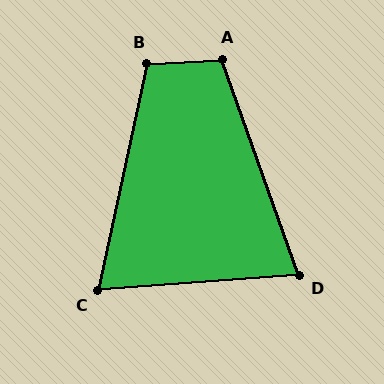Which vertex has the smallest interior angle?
C, at approximately 74 degrees.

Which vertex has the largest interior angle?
A, at approximately 106 degrees.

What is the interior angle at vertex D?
Approximately 75 degrees (acute).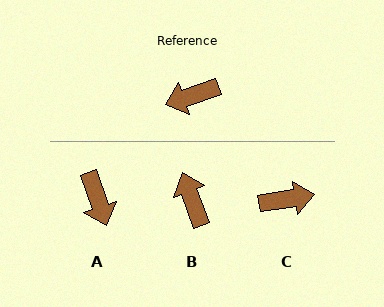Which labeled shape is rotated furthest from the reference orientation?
C, about 170 degrees away.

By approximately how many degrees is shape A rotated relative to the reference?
Approximately 90 degrees counter-clockwise.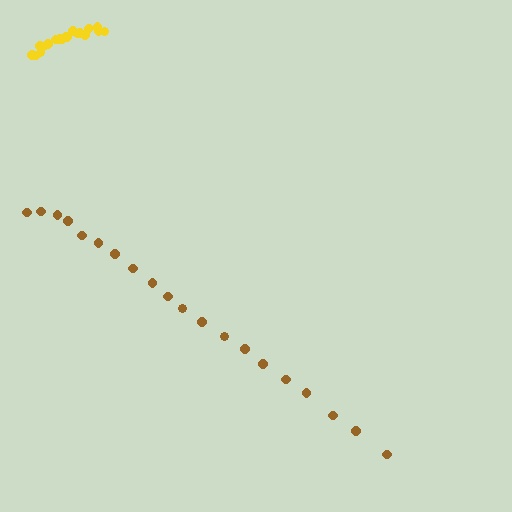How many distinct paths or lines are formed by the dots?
There are 2 distinct paths.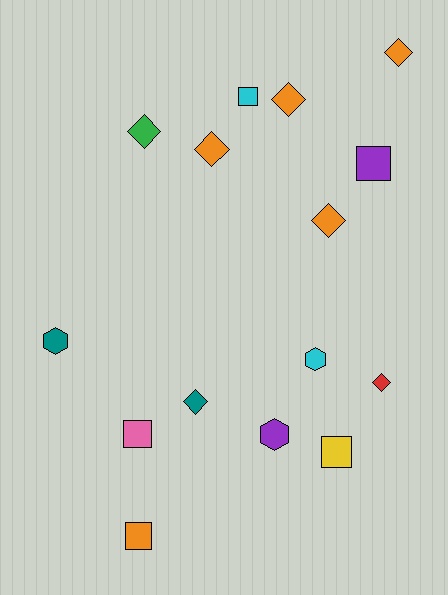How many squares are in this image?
There are 5 squares.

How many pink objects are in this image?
There is 1 pink object.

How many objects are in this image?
There are 15 objects.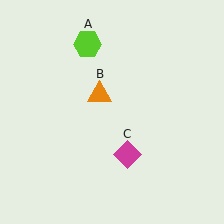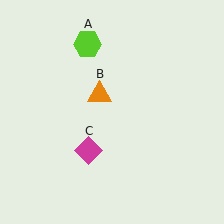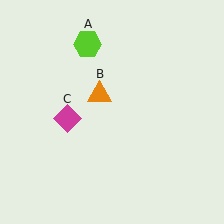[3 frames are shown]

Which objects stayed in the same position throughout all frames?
Lime hexagon (object A) and orange triangle (object B) remained stationary.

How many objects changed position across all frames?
1 object changed position: magenta diamond (object C).